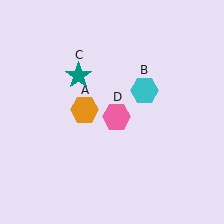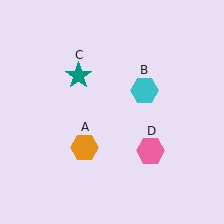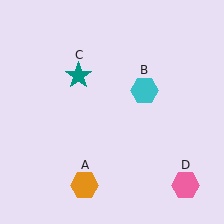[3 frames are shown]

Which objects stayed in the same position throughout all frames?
Cyan hexagon (object B) and teal star (object C) remained stationary.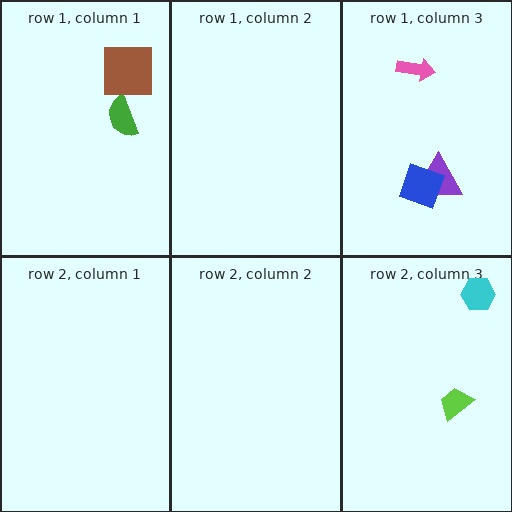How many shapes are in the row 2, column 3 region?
2.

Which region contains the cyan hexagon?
The row 2, column 3 region.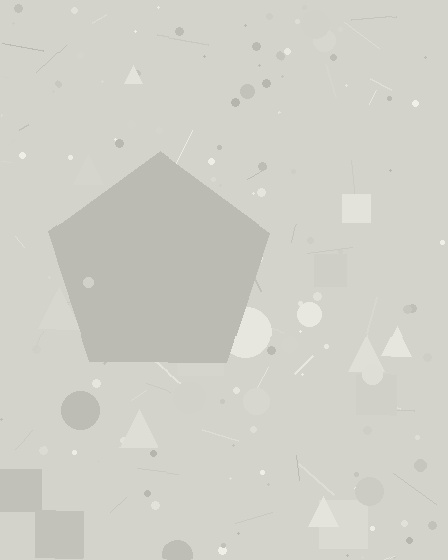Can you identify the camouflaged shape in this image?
The camouflaged shape is a pentagon.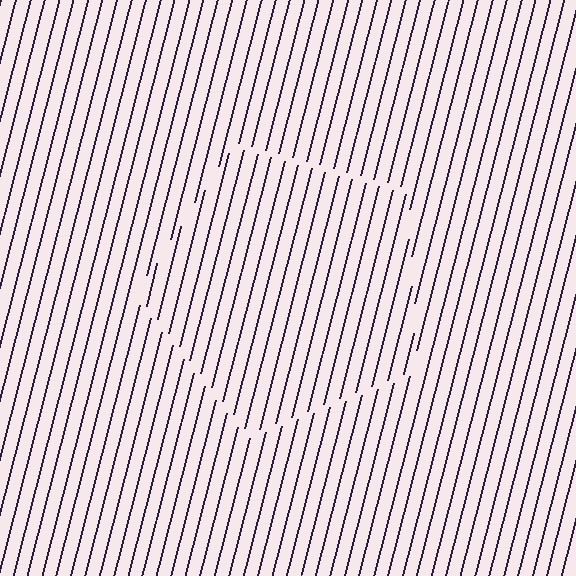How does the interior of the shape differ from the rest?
The interior of the shape contains the same grating, shifted by half a period — the contour is defined by the phase discontinuity where line-ends from the inner and outer gratings abut.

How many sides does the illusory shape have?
5 sides — the line-ends trace a pentagon.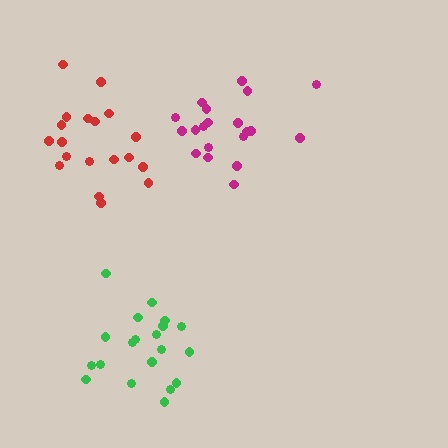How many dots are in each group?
Group 1: 20 dots, Group 2: 20 dots, Group 3: 19 dots (59 total).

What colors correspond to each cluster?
The clusters are colored: magenta, green, red.